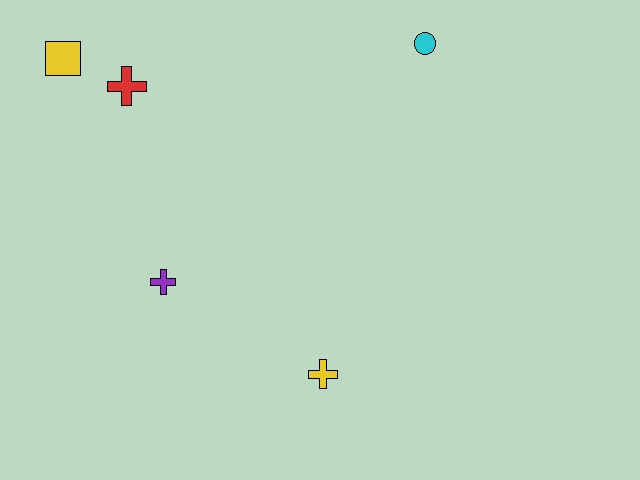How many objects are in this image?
There are 5 objects.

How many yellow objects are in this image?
There are 2 yellow objects.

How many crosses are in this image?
There are 3 crosses.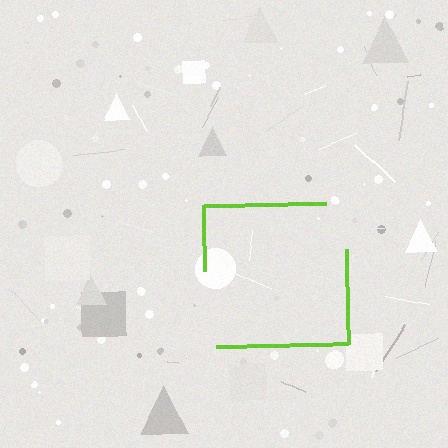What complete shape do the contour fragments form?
The contour fragments form a square.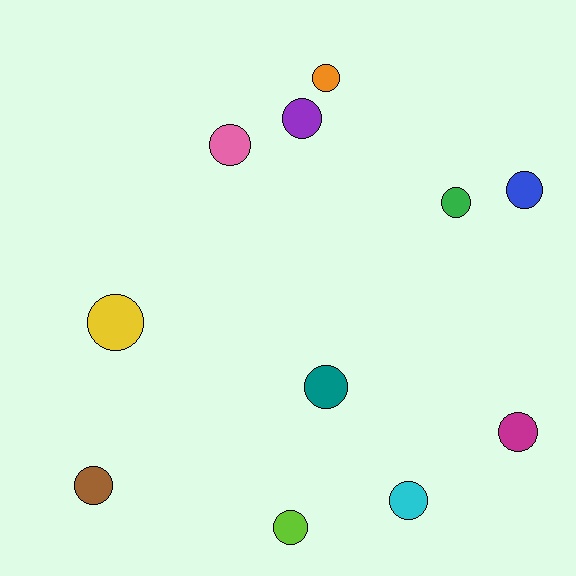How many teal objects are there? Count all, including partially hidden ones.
There is 1 teal object.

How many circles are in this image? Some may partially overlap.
There are 11 circles.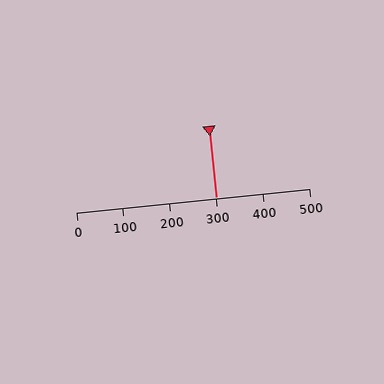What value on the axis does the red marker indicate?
The marker indicates approximately 300.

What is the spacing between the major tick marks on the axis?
The major ticks are spaced 100 apart.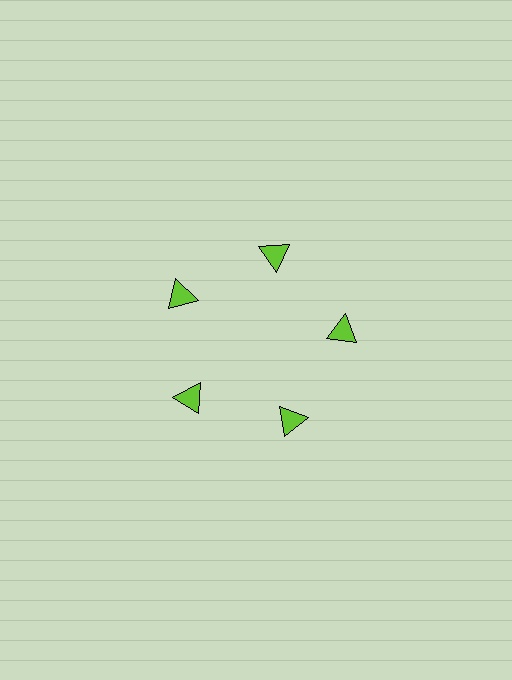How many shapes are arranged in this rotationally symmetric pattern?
There are 5 shapes, arranged in 5 groups of 1.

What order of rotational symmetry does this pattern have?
This pattern has 5-fold rotational symmetry.